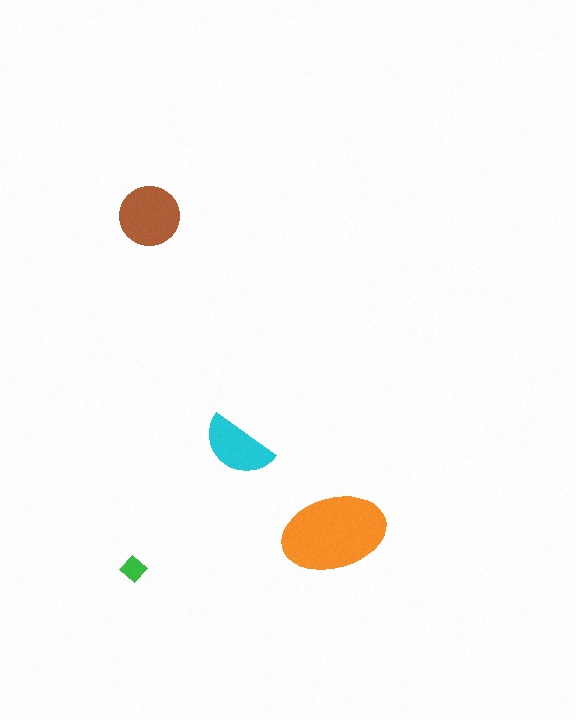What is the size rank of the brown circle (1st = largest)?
2nd.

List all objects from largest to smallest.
The orange ellipse, the brown circle, the cyan semicircle, the green diamond.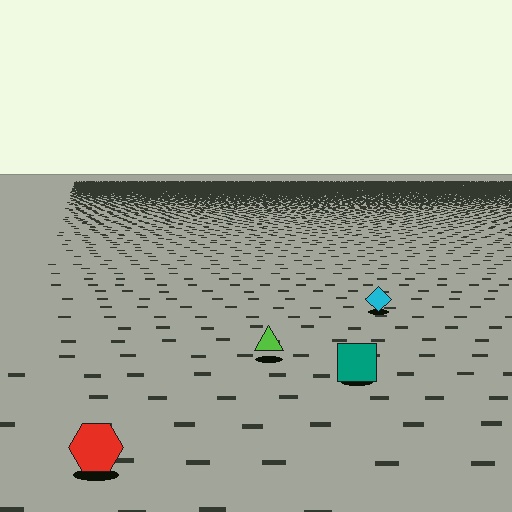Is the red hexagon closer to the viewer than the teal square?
Yes. The red hexagon is closer — you can tell from the texture gradient: the ground texture is coarser near it.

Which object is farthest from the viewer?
The cyan diamond is farthest from the viewer. It appears smaller and the ground texture around it is denser.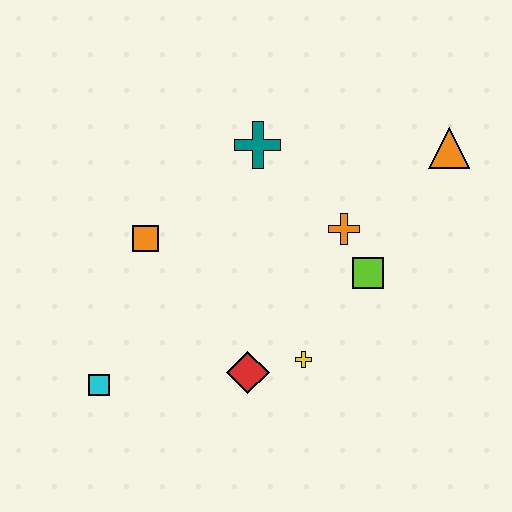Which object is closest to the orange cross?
The lime square is closest to the orange cross.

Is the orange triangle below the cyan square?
No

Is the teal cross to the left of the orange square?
No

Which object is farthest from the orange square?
The orange triangle is farthest from the orange square.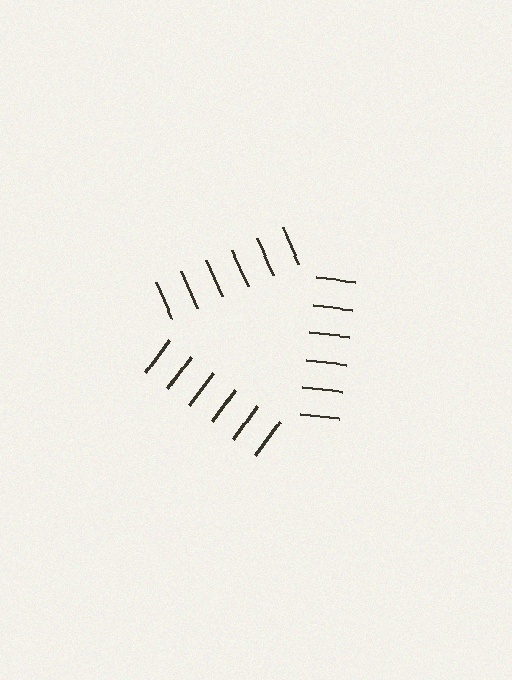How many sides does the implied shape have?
3 sides — the line-ends trace a triangle.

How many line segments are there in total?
18 — 6 along each of the 3 edges.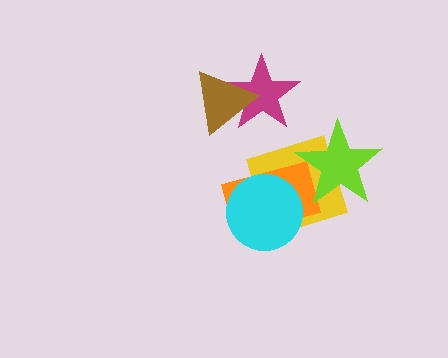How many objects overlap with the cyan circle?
2 objects overlap with the cyan circle.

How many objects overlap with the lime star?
2 objects overlap with the lime star.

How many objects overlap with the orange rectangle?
3 objects overlap with the orange rectangle.